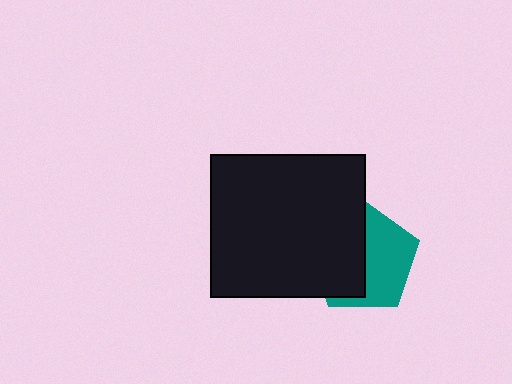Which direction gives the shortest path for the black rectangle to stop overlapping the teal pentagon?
Moving left gives the shortest separation.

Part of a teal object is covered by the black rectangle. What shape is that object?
It is a pentagon.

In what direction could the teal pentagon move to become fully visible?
The teal pentagon could move right. That would shift it out from behind the black rectangle entirely.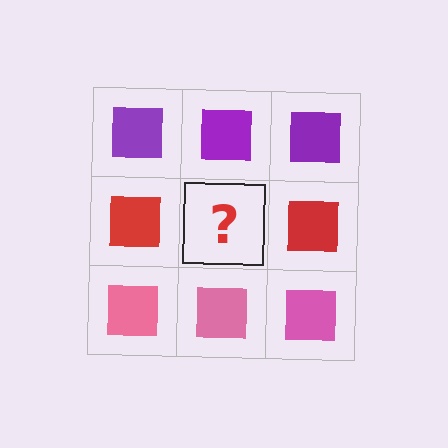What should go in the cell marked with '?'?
The missing cell should contain a red square.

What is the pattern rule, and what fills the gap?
The rule is that each row has a consistent color. The gap should be filled with a red square.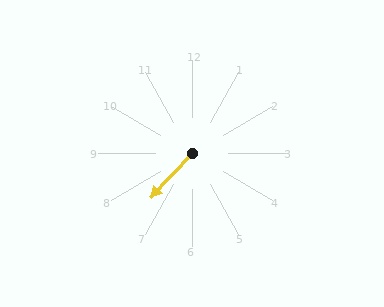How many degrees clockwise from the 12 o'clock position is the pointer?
Approximately 223 degrees.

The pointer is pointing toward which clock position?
Roughly 7 o'clock.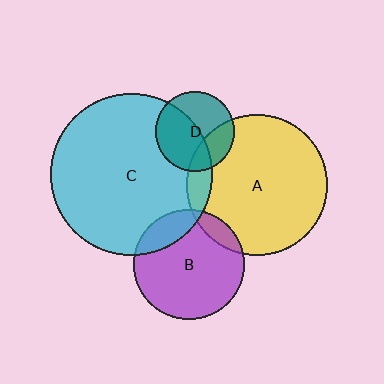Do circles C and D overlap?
Yes.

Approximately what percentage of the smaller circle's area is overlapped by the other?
Approximately 50%.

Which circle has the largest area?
Circle C (cyan).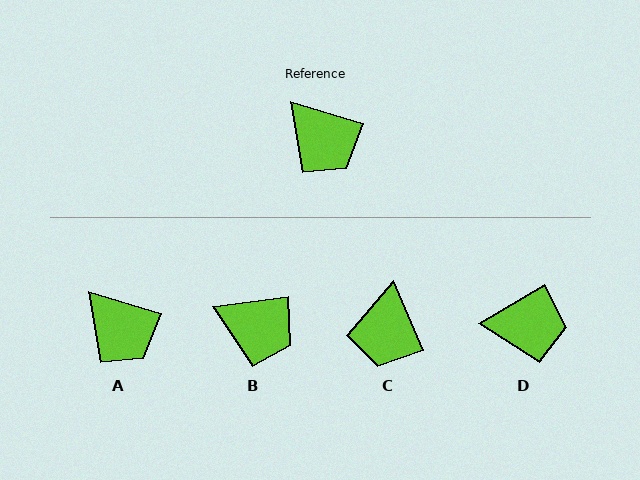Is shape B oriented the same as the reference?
No, it is off by about 24 degrees.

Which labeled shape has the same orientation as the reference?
A.